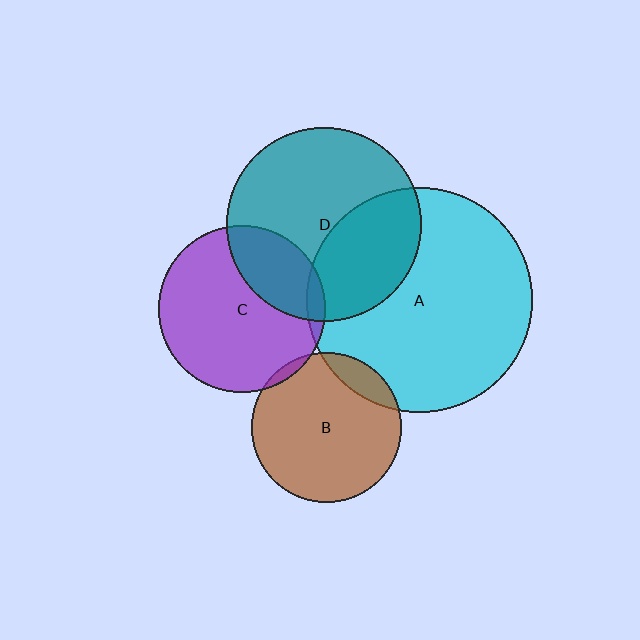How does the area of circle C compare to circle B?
Approximately 1.2 times.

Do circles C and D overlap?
Yes.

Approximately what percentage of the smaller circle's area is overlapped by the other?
Approximately 25%.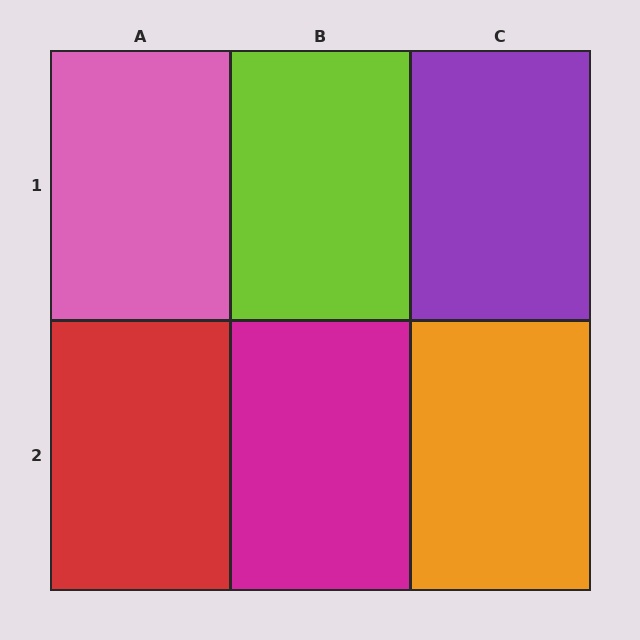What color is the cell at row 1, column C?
Purple.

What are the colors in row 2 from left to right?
Red, magenta, orange.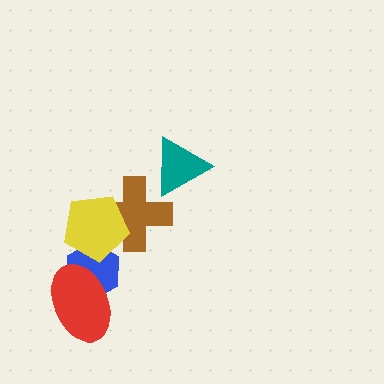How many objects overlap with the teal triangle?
0 objects overlap with the teal triangle.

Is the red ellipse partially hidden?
No, no other shape covers it.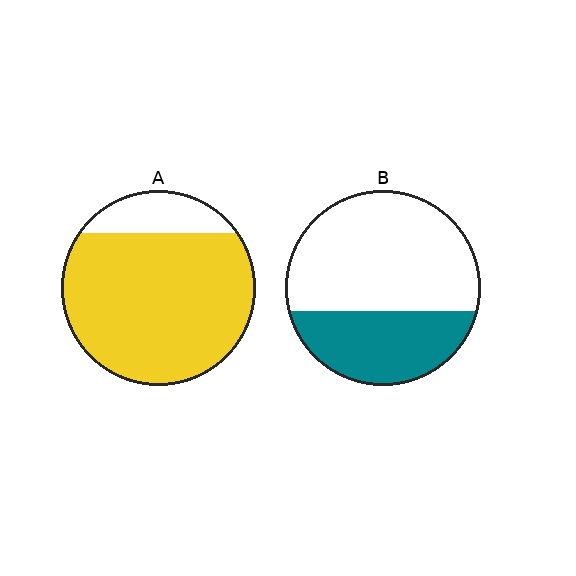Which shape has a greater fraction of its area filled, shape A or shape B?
Shape A.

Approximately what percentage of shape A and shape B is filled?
A is approximately 85% and B is approximately 35%.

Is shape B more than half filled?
No.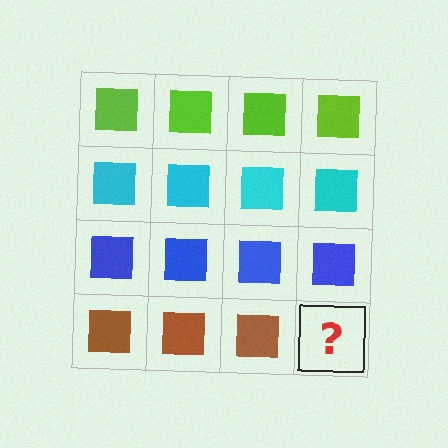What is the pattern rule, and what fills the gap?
The rule is that each row has a consistent color. The gap should be filled with a brown square.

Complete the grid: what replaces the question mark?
The question mark should be replaced with a brown square.